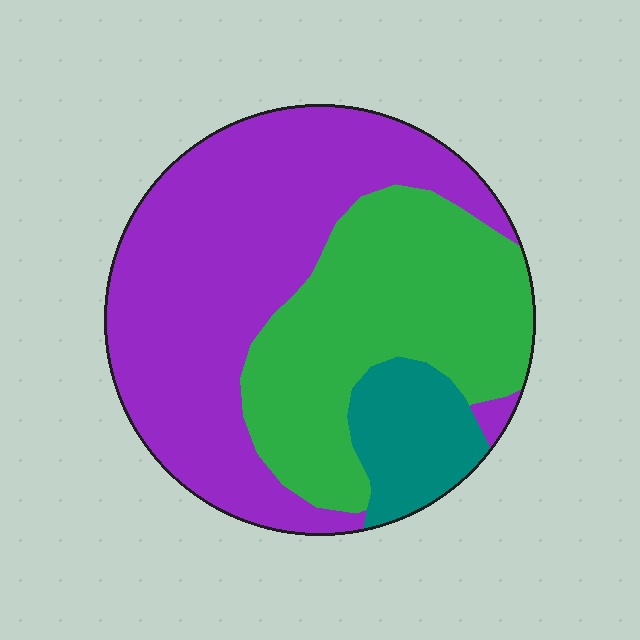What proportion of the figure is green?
Green covers about 35% of the figure.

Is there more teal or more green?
Green.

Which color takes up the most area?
Purple, at roughly 50%.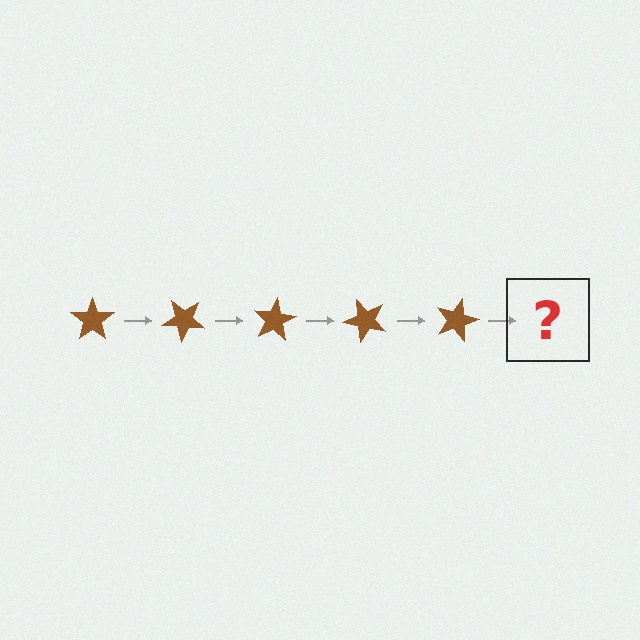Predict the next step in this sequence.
The next step is a brown star rotated 200 degrees.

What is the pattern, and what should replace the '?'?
The pattern is that the star rotates 40 degrees each step. The '?' should be a brown star rotated 200 degrees.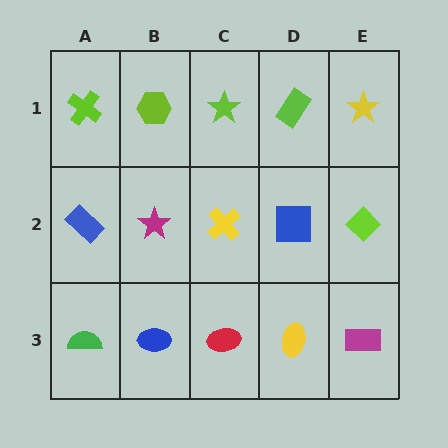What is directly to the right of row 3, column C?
A yellow ellipse.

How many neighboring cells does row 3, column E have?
2.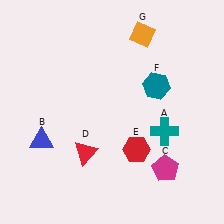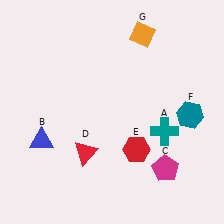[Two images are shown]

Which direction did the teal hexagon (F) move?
The teal hexagon (F) moved right.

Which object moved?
The teal hexagon (F) moved right.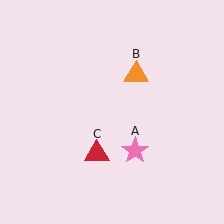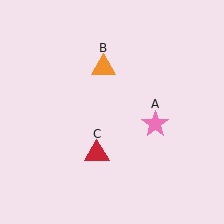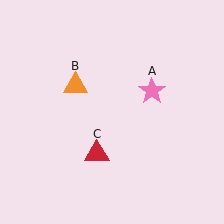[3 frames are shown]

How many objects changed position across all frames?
2 objects changed position: pink star (object A), orange triangle (object B).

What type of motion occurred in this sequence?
The pink star (object A), orange triangle (object B) rotated counterclockwise around the center of the scene.